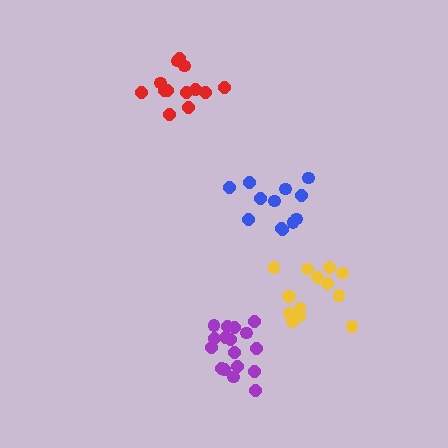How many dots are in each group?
Group 1: 13 dots, Group 2: 17 dots, Group 3: 12 dots, Group 4: 14 dots (56 total).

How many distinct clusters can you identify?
There are 4 distinct clusters.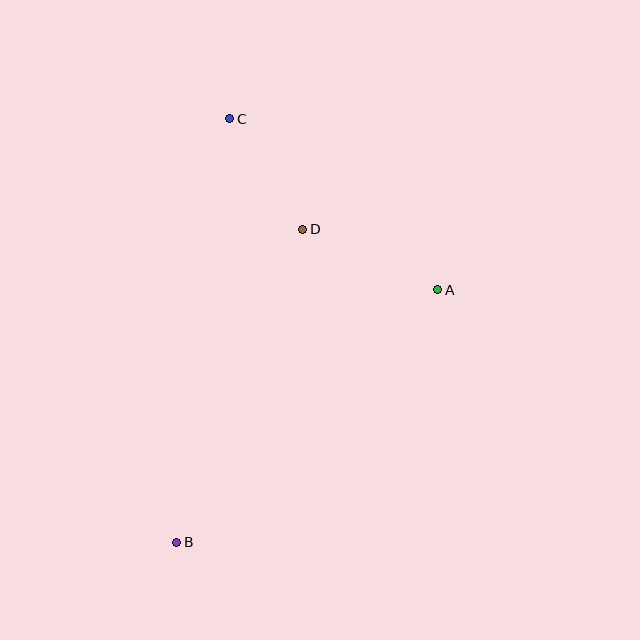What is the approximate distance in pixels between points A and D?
The distance between A and D is approximately 148 pixels.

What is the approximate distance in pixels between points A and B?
The distance between A and B is approximately 363 pixels.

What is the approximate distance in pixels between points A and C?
The distance between A and C is approximately 270 pixels.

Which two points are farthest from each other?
Points B and C are farthest from each other.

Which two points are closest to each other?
Points C and D are closest to each other.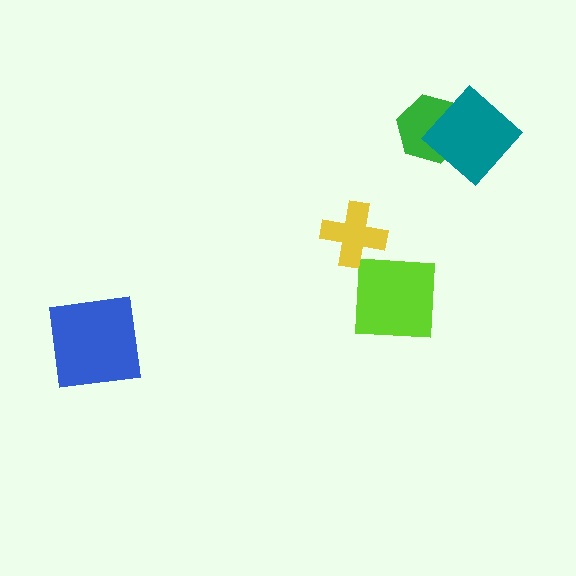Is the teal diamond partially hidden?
No, no other shape covers it.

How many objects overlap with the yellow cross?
0 objects overlap with the yellow cross.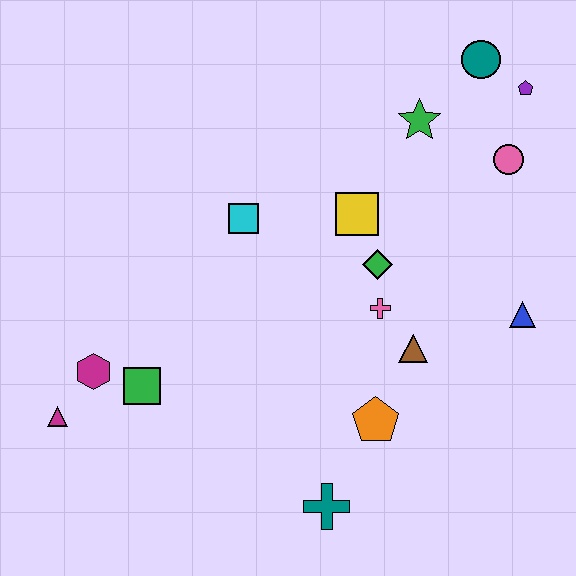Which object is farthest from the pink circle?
The magenta triangle is farthest from the pink circle.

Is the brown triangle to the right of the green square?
Yes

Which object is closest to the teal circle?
The purple pentagon is closest to the teal circle.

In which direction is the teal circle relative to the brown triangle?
The teal circle is above the brown triangle.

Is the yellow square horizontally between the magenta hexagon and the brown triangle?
Yes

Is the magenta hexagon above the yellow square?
No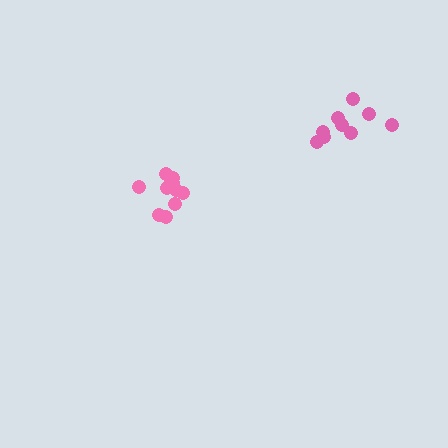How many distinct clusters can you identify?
There are 2 distinct clusters.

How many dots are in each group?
Group 1: 11 dots, Group 2: 9 dots (20 total).